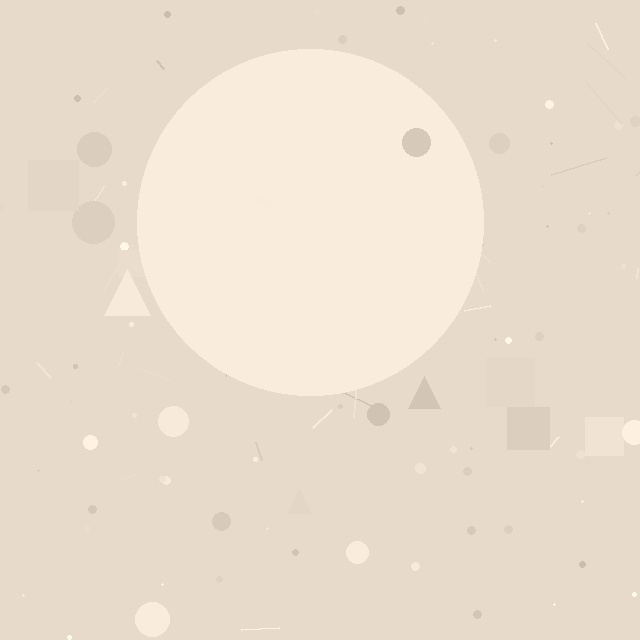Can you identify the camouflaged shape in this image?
The camouflaged shape is a circle.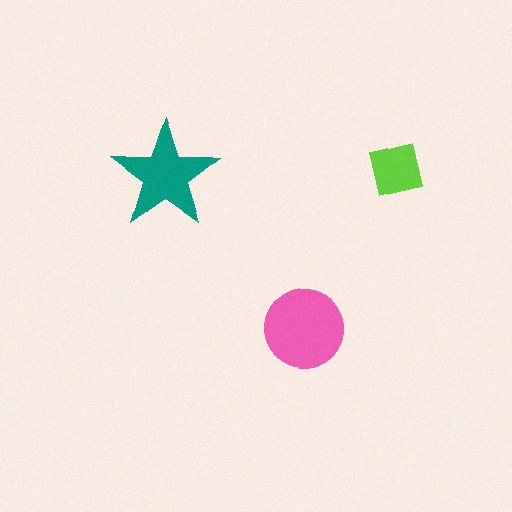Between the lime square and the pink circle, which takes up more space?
The pink circle.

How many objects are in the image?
There are 3 objects in the image.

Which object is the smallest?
The lime square.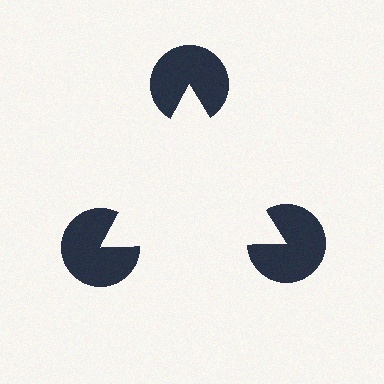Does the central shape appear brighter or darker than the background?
It typically appears slightly brighter than the background, even though no actual brightness change is drawn.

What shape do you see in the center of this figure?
An illusory triangle — its edges are inferred from the aligned wedge cuts in the pac-man discs, not physically drawn.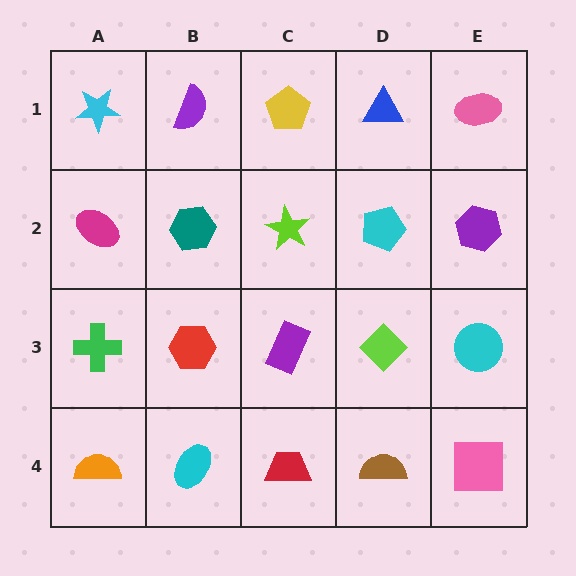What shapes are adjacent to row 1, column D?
A cyan pentagon (row 2, column D), a yellow pentagon (row 1, column C), a pink ellipse (row 1, column E).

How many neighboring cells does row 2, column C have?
4.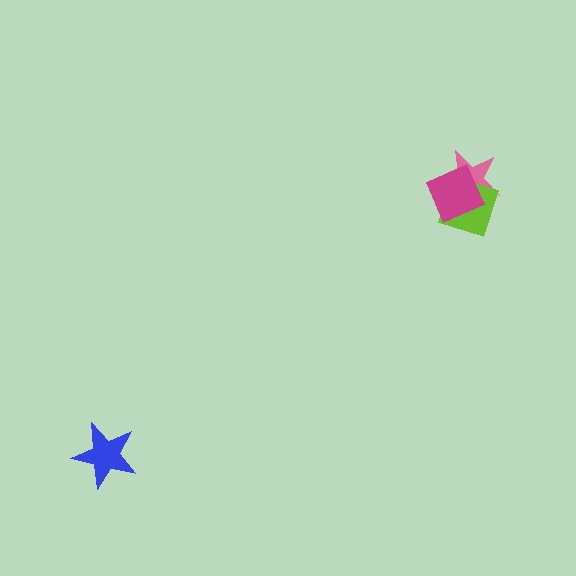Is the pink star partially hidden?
Yes, it is partially covered by another shape.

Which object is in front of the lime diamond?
The magenta diamond is in front of the lime diamond.